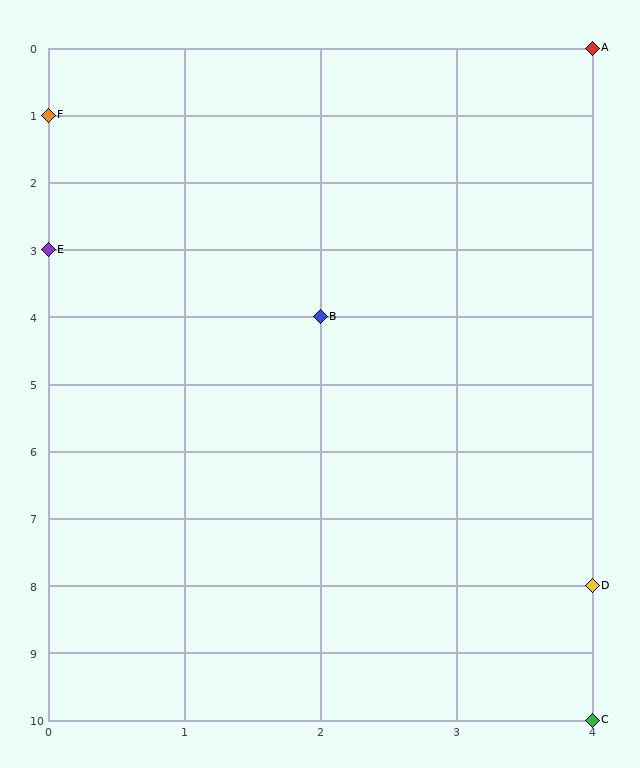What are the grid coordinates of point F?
Point F is at grid coordinates (0, 1).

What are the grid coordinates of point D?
Point D is at grid coordinates (4, 8).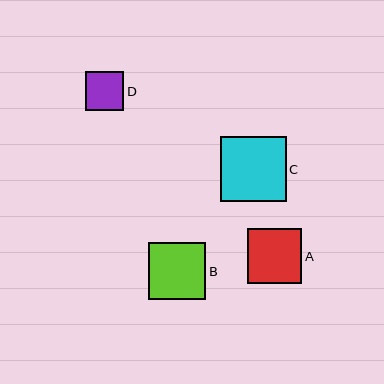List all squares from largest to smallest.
From largest to smallest: C, B, A, D.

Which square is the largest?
Square C is the largest with a size of approximately 66 pixels.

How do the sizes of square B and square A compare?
Square B and square A are approximately the same size.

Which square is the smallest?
Square D is the smallest with a size of approximately 39 pixels.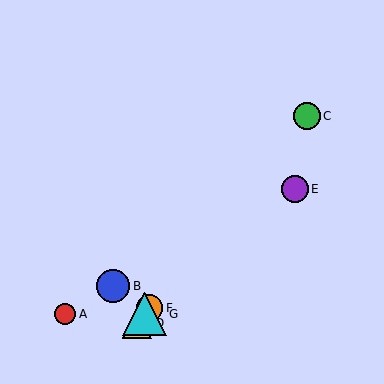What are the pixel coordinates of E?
Object E is at (295, 189).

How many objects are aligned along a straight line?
4 objects (C, D, F, G) are aligned along a straight line.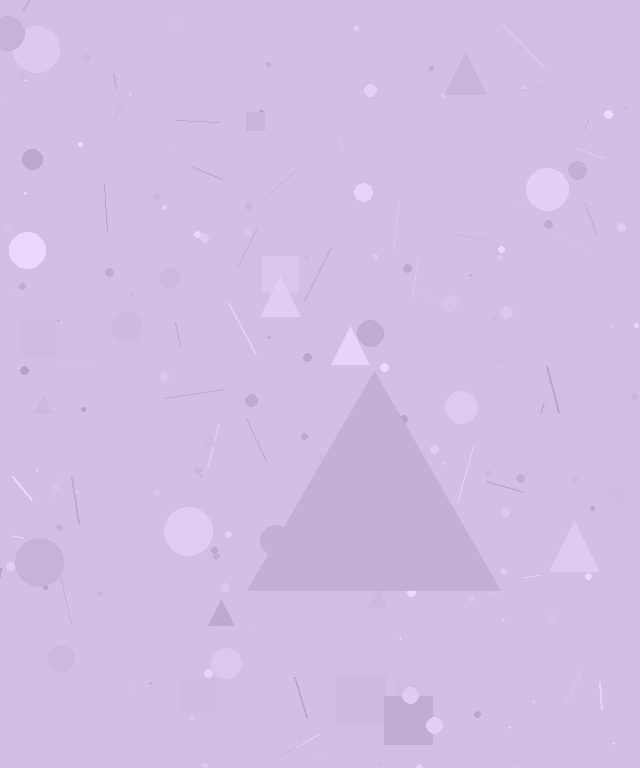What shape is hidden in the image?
A triangle is hidden in the image.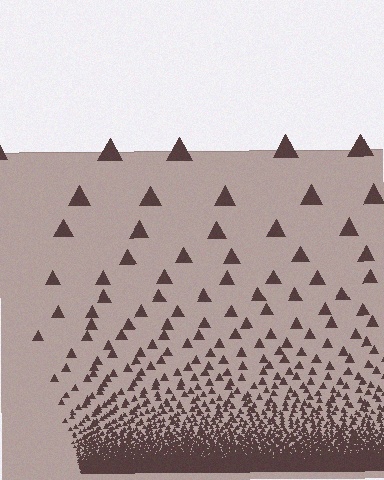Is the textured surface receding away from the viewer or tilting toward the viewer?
The surface appears to tilt toward the viewer. Texture elements get larger and sparser toward the top.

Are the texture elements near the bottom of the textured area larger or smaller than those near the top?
Smaller. The gradient is inverted — elements near the bottom are smaller and denser.